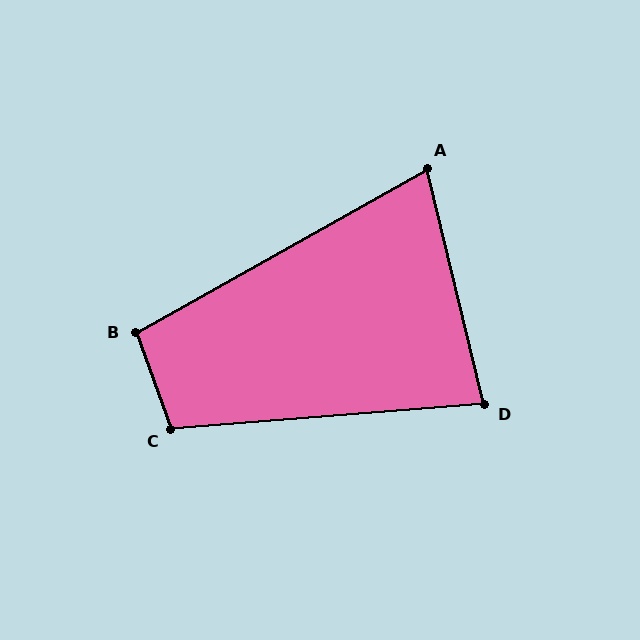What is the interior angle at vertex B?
Approximately 99 degrees (obtuse).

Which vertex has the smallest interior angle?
A, at approximately 75 degrees.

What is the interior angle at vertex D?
Approximately 81 degrees (acute).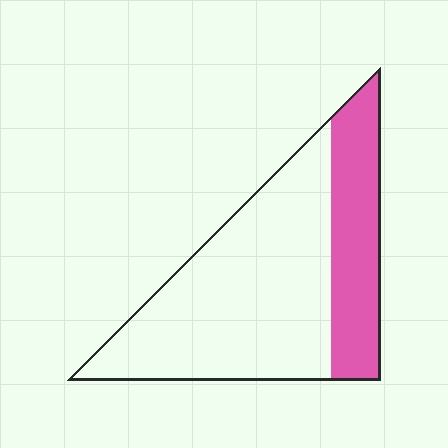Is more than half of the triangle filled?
No.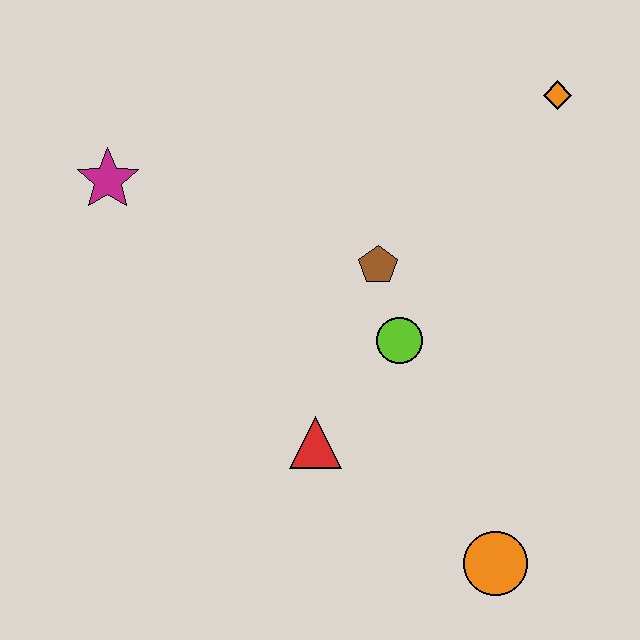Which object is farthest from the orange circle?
The magenta star is farthest from the orange circle.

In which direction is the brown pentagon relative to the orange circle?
The brown pentagon is above the orange circle.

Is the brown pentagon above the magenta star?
No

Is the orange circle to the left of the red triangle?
No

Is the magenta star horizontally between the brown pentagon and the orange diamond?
No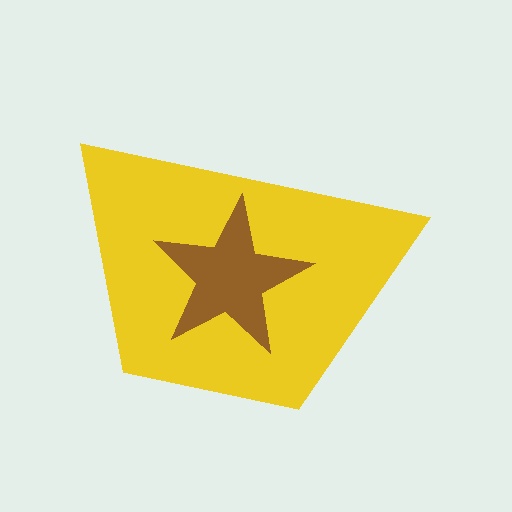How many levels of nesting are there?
2.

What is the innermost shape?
The brown star.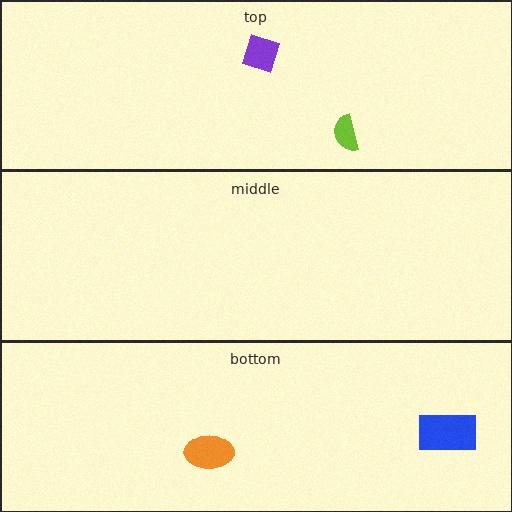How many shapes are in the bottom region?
2.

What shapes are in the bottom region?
The blue rectangle, the orange ellipse.